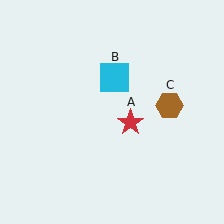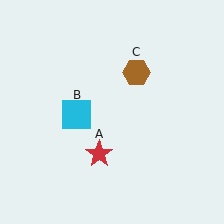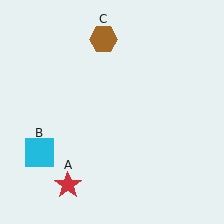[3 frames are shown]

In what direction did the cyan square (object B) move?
The cyan square (object B) moved down and to the left.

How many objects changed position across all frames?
3 objects changed position: red star (object A), cyan square (object B), brown hexagon (object C).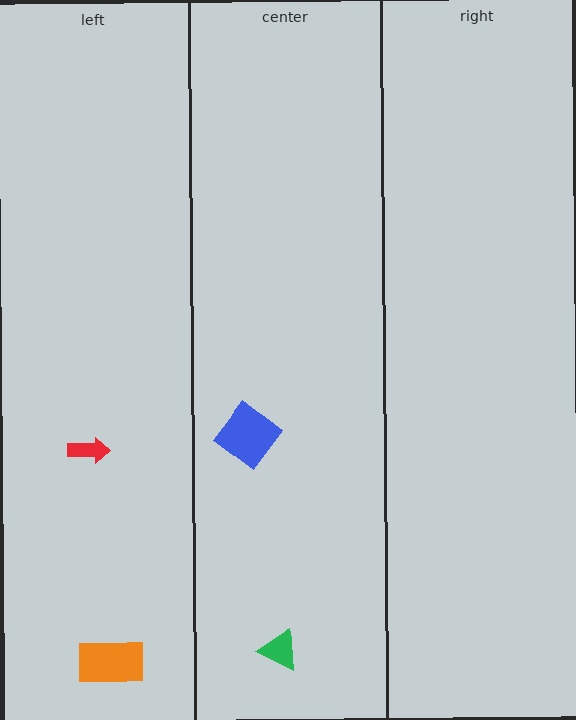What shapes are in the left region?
The red arrow, the orange rectangle.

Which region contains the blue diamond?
The center region.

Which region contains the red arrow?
The left region.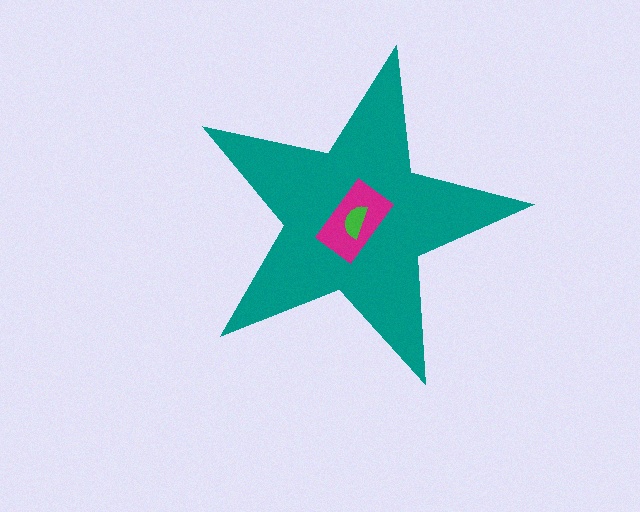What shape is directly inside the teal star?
The magenta rectangle.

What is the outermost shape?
The teal star.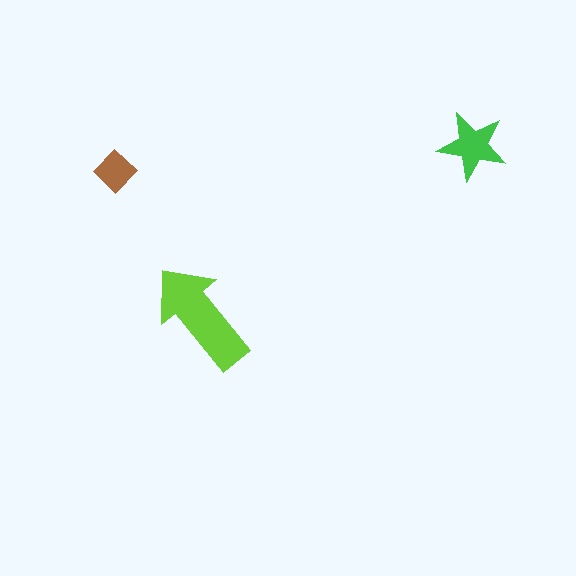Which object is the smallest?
The brown diamond.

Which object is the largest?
The lime arrow.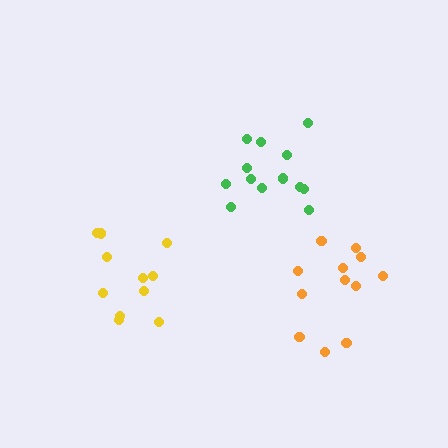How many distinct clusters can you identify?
There are 3 distinct clusters.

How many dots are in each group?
Group 1: 13 dots, Group 2: 11 dots, Group 3: 12 dots (36 total).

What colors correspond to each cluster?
The clusters are colored: green, yellow, orange.